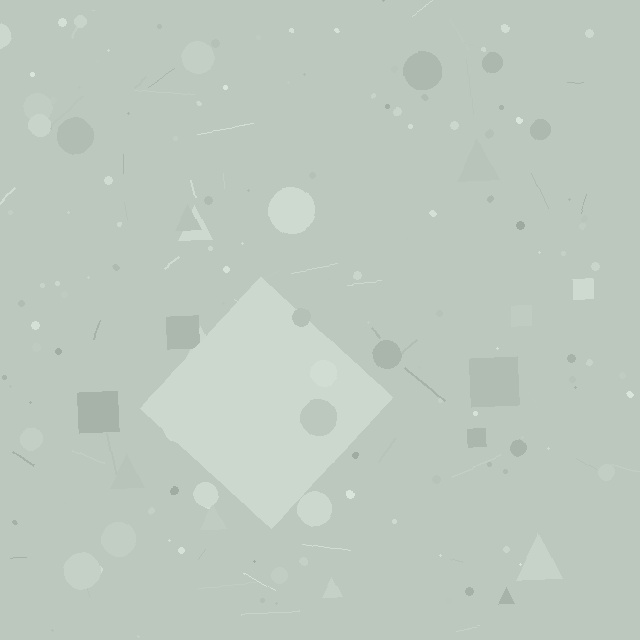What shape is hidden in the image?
A diamond is hidden in the image.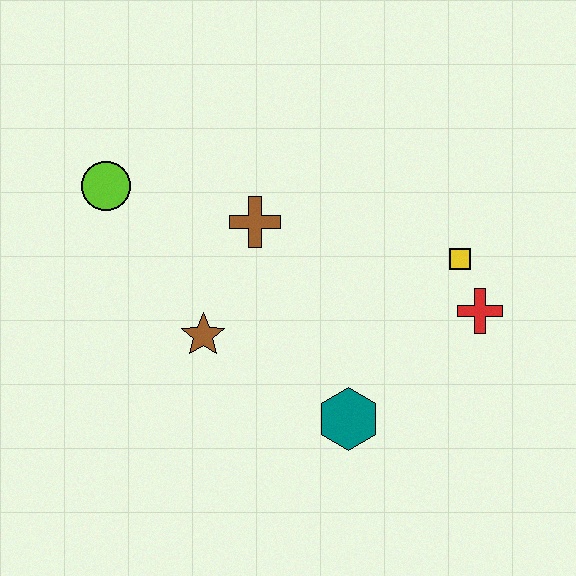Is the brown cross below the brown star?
No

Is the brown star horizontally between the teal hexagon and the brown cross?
No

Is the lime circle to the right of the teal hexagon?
No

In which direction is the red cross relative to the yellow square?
The red cross is below the yellow square.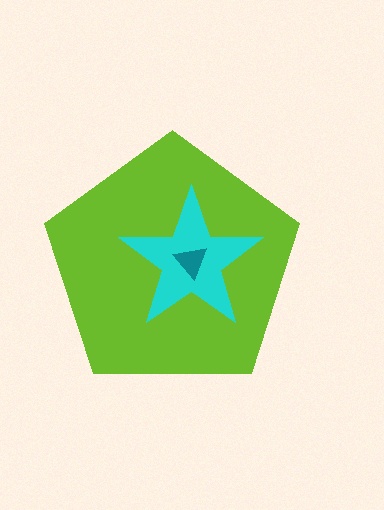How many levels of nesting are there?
3.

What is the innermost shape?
The teal triangle.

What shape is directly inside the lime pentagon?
The cyan star.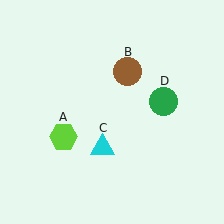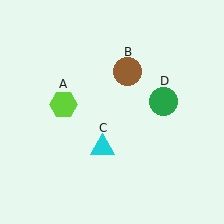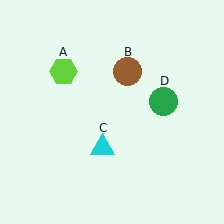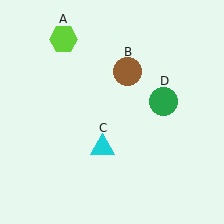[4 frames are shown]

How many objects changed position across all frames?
1 object changed position: lime hexagon (object A).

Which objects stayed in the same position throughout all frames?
Brown circle (object B) and cyan triangle (object C) and green circle (object D) remained stationary.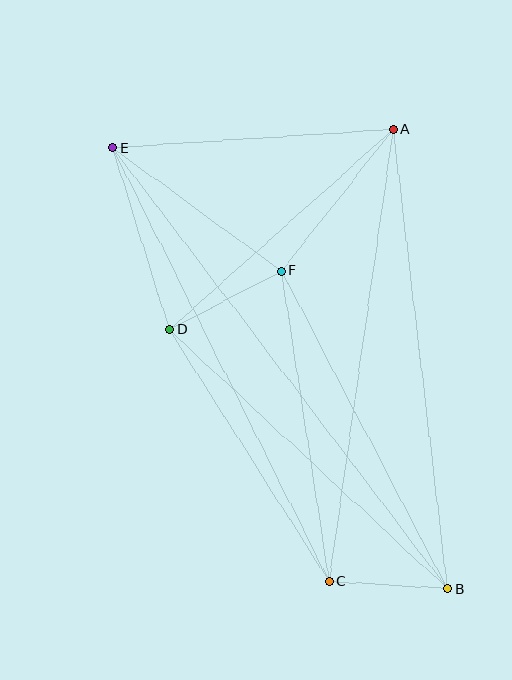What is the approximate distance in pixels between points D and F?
The distance between D and F is approximately 126 pixels.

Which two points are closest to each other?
Points B and C are closest to each other.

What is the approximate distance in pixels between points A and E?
The distance between A and E is approximately 281 pixels.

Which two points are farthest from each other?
Points B and E are farthest from each other.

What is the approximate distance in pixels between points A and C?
The distance between A and C is approximately 456 pixels.